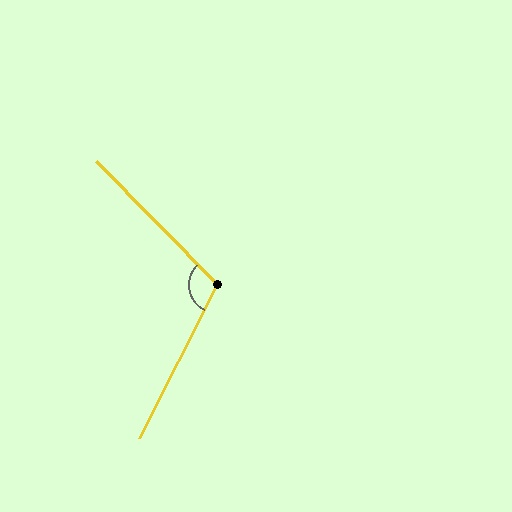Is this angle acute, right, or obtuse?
It is obtuse.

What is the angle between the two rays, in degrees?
Approximately 109 degrees.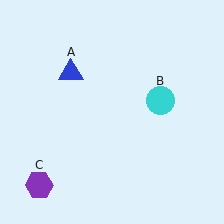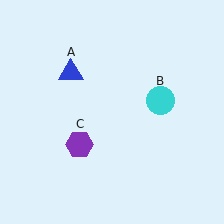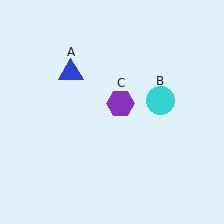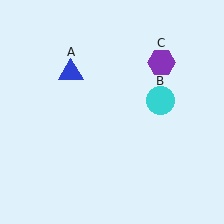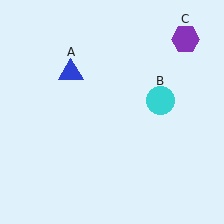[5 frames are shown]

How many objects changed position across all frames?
1 object changed position: purple hexagon (object C).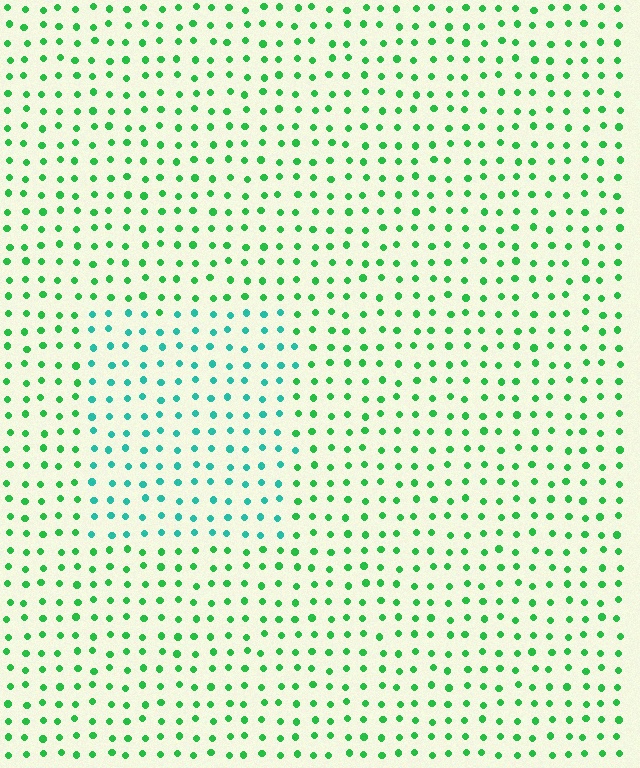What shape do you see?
I see a rectangle.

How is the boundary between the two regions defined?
The boundary is defined purely by a slight shift in hue (about 39 degrees). Spacing, size, and orientation are identical on both sides.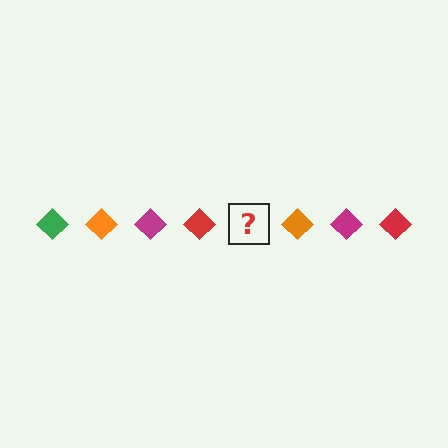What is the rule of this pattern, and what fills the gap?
The rule is that the pattern cycles through green, orange, magenta, red diamonds. The gap should be filled with a green diamond.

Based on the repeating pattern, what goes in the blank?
The blank should be a green diamond.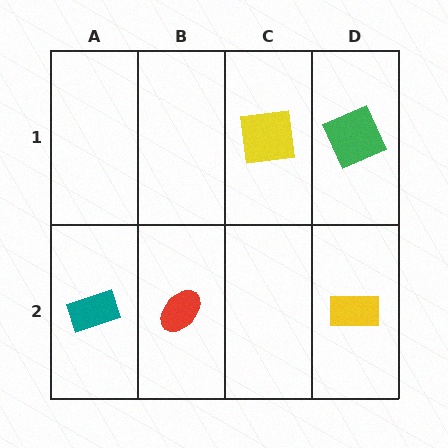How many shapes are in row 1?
2 shapes.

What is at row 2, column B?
A red ellipse.